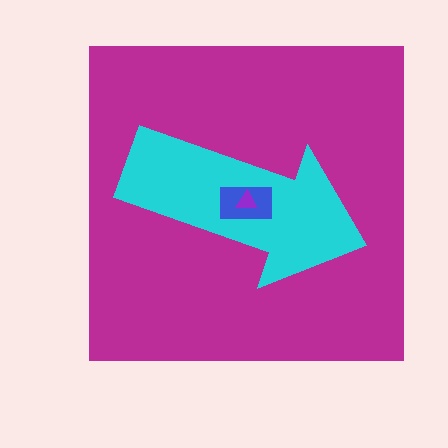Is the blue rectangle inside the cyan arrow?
Yes.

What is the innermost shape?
The purple triangle.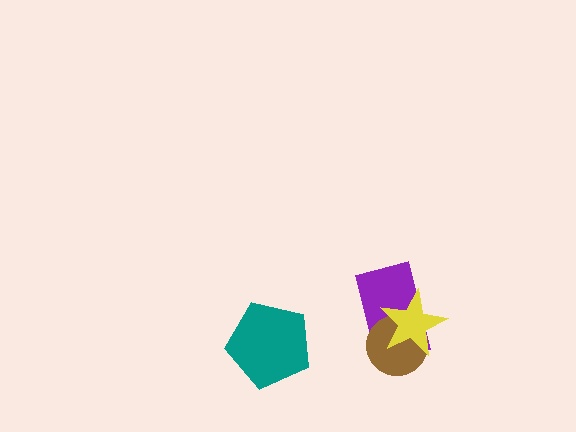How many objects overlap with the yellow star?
2 objects overlap with the yellow star.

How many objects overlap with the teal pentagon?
0 objects overlap with the teal pentagon.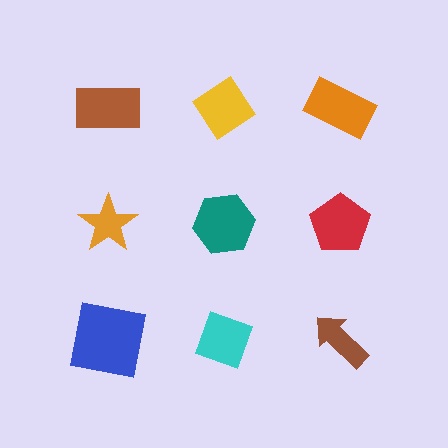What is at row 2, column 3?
A red pentagon.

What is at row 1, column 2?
A yellow diamond.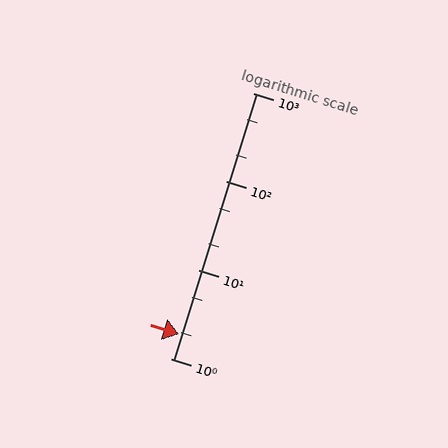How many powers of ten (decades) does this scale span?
The scale spans 3 decades, from 1 to 1000.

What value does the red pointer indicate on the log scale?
The pointer indicates approximately 1.9.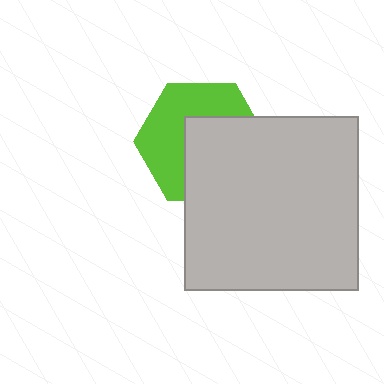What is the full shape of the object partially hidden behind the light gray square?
The partially hidden object is a lime hexagon.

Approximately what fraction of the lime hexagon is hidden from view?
Roughly 51% of the lime hexagon is hidden behind the light gray square.